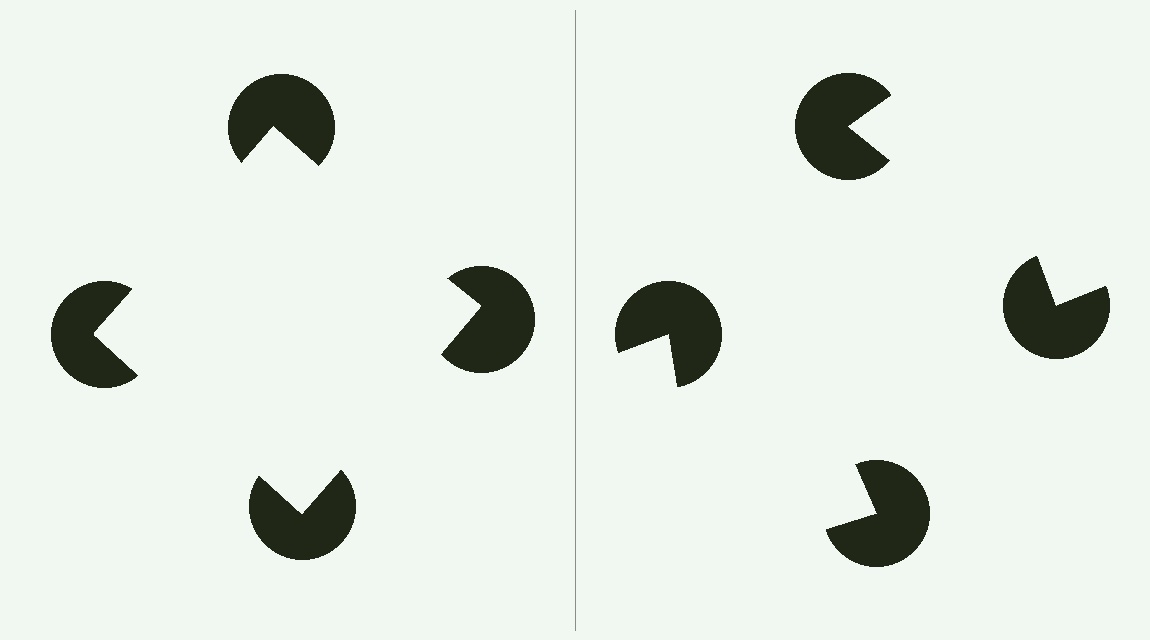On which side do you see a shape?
An illusory square appears on the left side. On the right side the wedge cuts are rotated, so no coherent shape forms.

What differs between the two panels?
The pac-man discs are positioned identically on both sides; only the wedge orientations differ. On the left they align to a square; on the right they are misaligned.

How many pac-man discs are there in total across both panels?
8 — 4 on each side.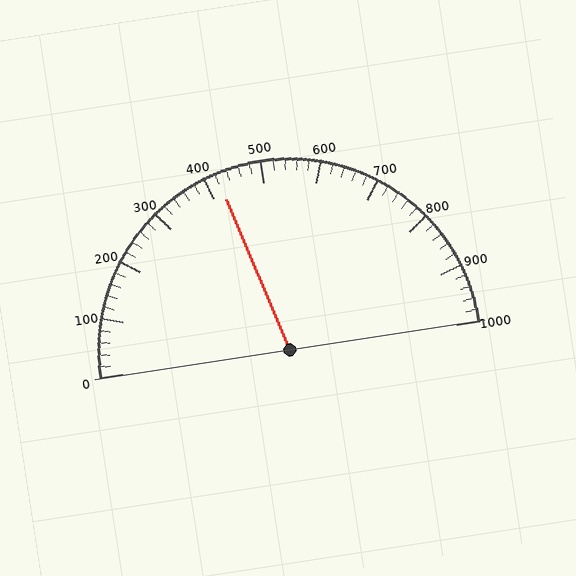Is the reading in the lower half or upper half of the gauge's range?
The reading is in the lower half of the range (0 to 1000).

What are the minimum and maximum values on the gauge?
The gauge ranges from 0 to 1000.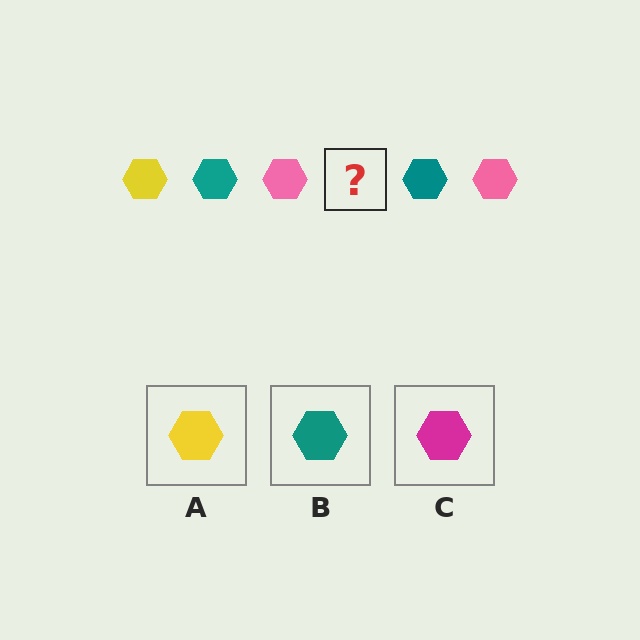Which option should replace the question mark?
Option A.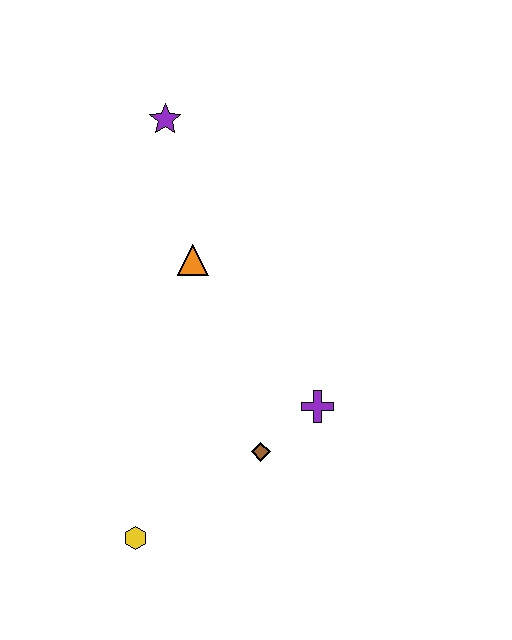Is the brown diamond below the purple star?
Yes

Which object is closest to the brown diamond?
The purple cross is closest to the brown diamond.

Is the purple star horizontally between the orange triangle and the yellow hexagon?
Yes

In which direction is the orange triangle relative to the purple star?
The orange triangle is below the purple star.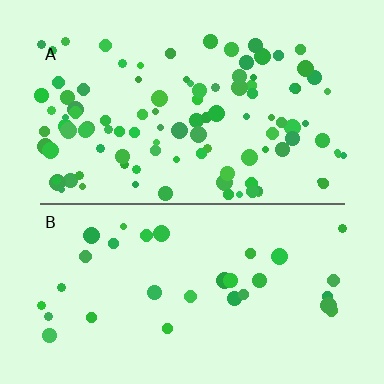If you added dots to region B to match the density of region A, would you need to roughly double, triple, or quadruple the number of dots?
Approximately triple.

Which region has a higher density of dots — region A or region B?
A (the top).